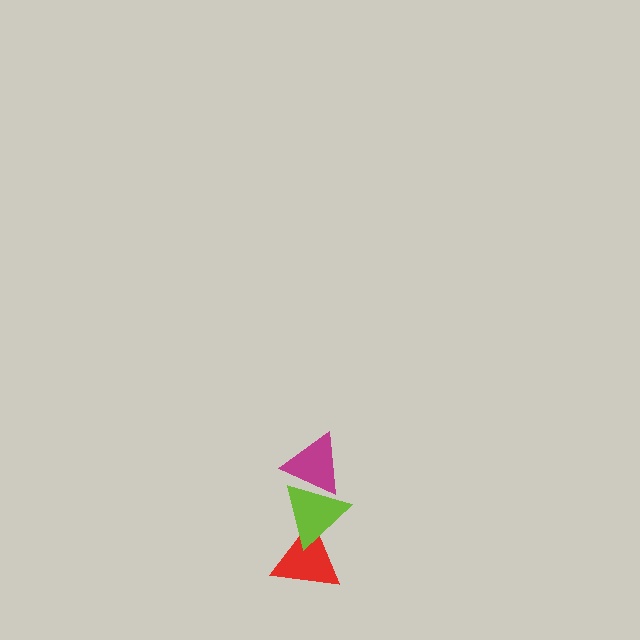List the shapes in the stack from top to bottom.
From top to bottom: the magenta triangle, the lime triangle, the red triangle.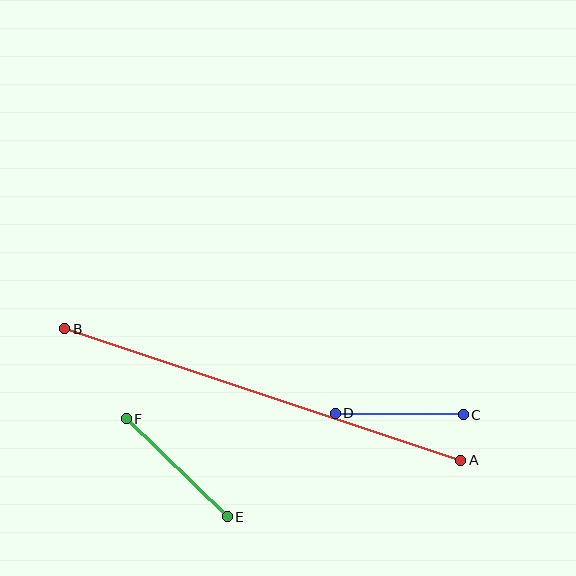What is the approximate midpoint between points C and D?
The midpoint is at approximately (399, 414) pixels.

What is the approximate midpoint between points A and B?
The midpoint is at approximately (263, 394) pixels.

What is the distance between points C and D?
The distance is approximately 128 pixels.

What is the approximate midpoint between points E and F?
The midpoint is at approximately (177, 468) pixels.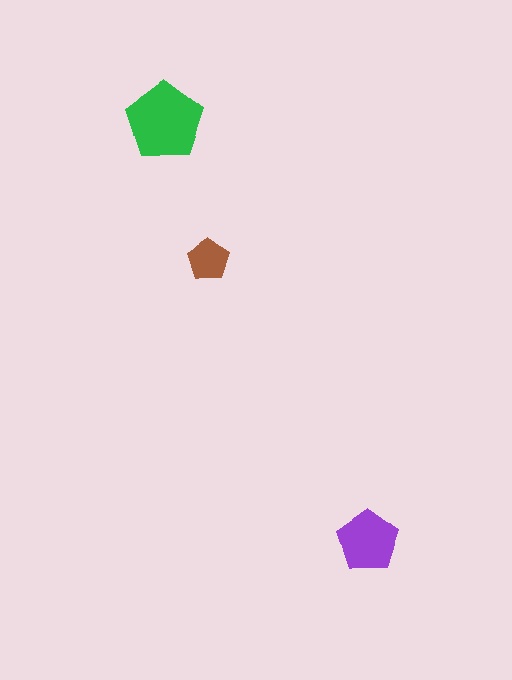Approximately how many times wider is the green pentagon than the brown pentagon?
About 2 times wider.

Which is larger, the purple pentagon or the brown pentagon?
The purple one.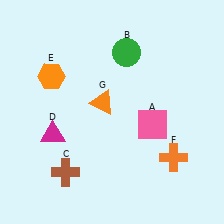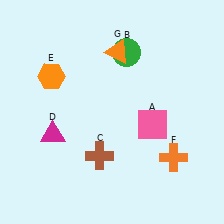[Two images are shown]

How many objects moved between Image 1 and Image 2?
2 objects moved between the two images.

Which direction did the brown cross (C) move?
The brown cross (C) moved right.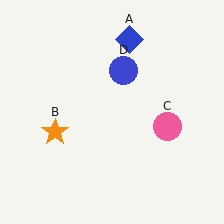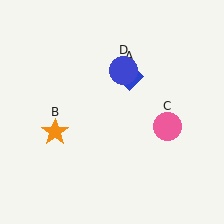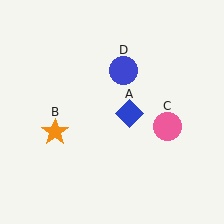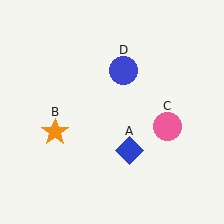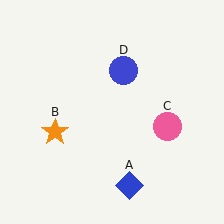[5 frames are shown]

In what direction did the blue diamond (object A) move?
The blue diamond (object A) moved down.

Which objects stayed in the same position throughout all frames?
Orange star (object B) and pink circle (object C) and blue circle (object D) remained stationary.